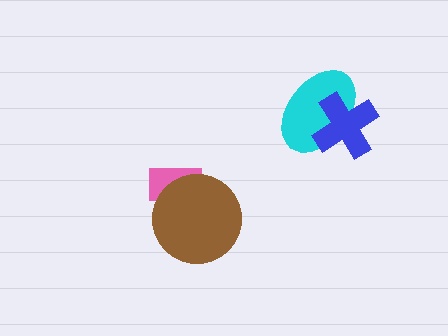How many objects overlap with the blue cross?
1 object overlaps with the blue cross.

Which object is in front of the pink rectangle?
The brown circle is in front of the pink rectangle.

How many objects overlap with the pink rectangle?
1 object overlaps with the pink rectangle.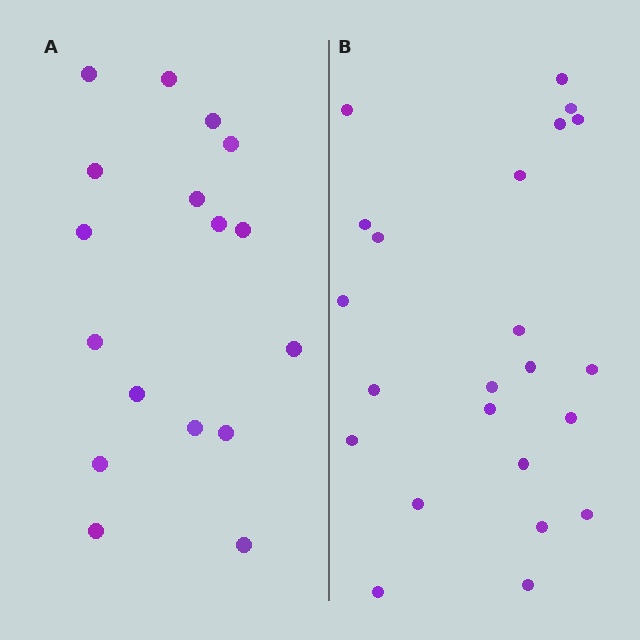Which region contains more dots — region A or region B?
Region B (the right region) has more dots.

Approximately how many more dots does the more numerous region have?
Region B has about 6 more dots than region A.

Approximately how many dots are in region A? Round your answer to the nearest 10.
About 20 dots. (The exact count is 17, which rounds to 20.)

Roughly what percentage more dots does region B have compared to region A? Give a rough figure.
About 35% more.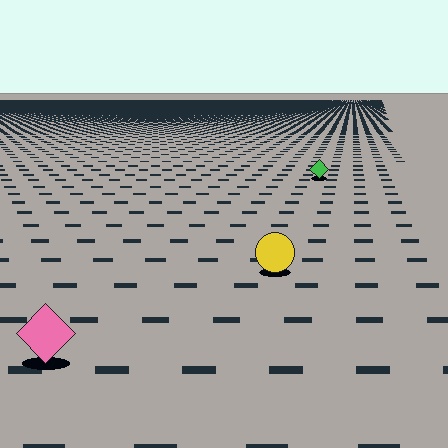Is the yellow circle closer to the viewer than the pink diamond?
No. The pink diamond is closer — you can tell from the texture gradient: the ground texture is coarser near it.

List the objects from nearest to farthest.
From nearest to farthest: the pink diamond, the yellow circle, the green diamond.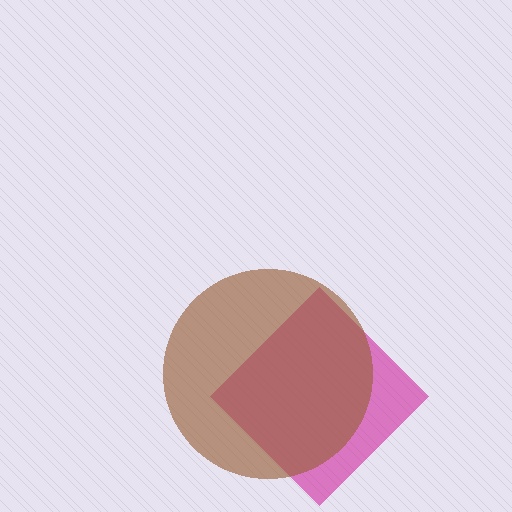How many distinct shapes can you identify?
There are 2 distinct shapes: a magenta diamond, a brown circle.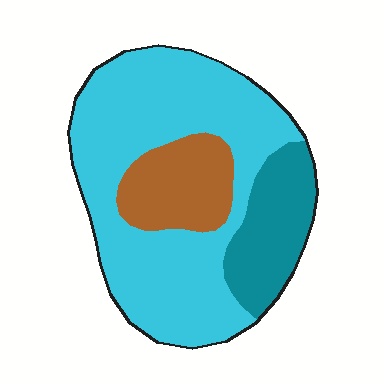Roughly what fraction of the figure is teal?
Teal covers about 20% of the figure.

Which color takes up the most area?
Cyan, at roughly 65%.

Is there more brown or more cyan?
Cyan.